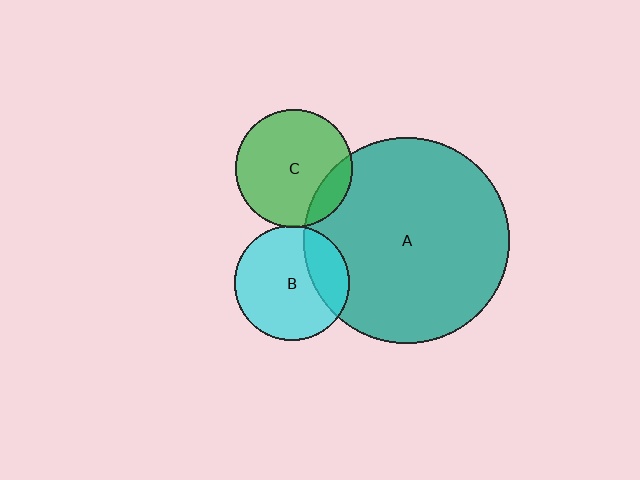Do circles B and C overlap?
Yes.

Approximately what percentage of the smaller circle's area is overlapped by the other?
Approximately 5%.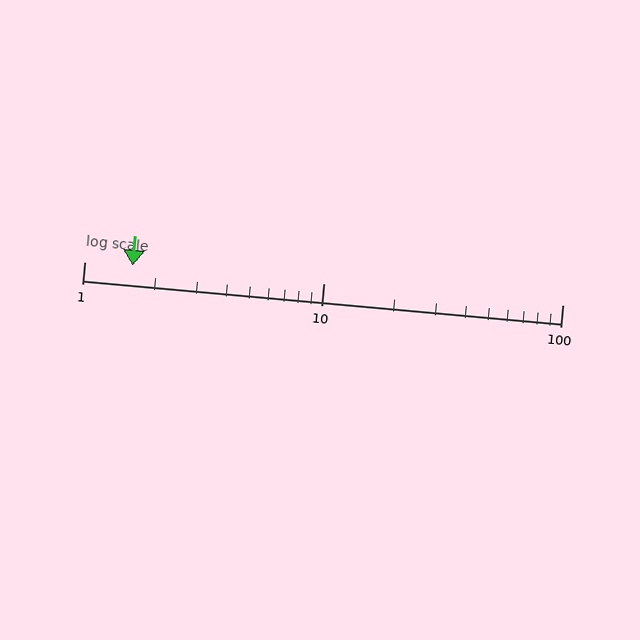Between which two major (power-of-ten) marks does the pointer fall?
The pointer is between 1 and 10.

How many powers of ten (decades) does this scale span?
The scale spans 2 decades, from 1 to 100.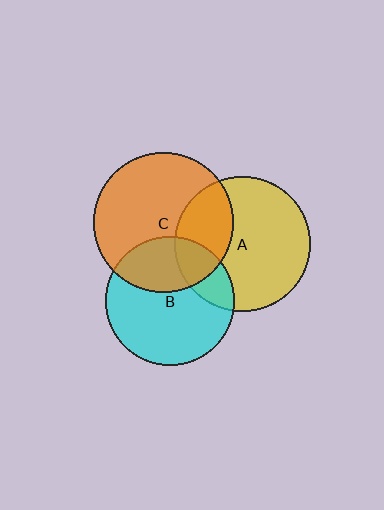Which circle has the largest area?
Circle C (orange).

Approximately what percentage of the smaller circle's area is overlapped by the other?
Approximately 35%.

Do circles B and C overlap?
Yes.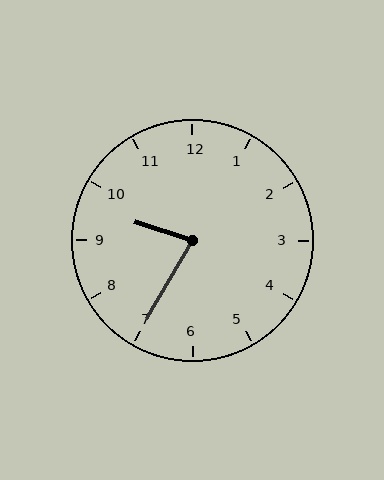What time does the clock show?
9:35.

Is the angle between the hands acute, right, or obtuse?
It is acute.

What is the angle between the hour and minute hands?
Approximately 78 degrees.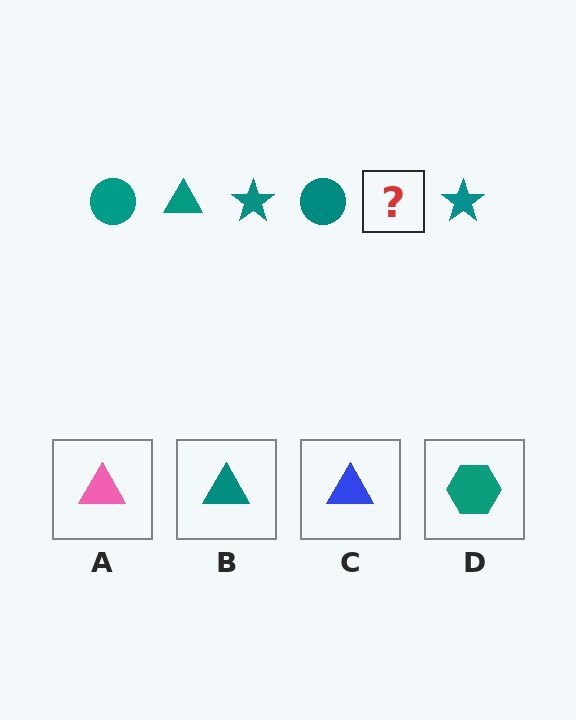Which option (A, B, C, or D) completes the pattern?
B.